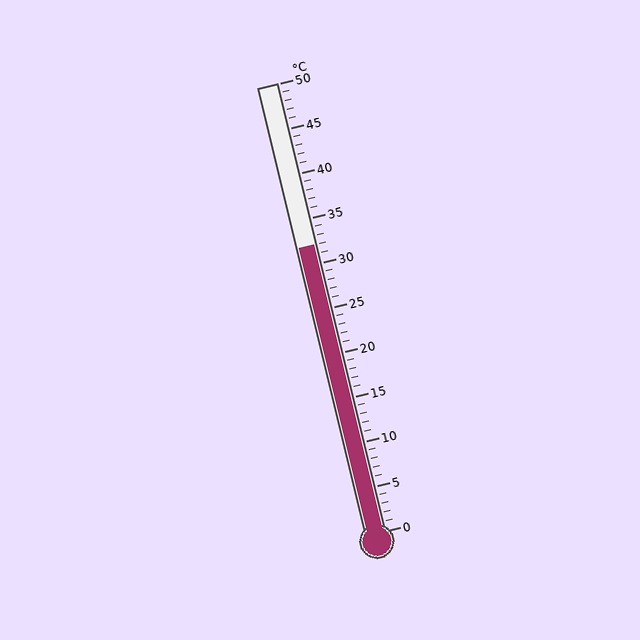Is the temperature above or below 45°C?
The temperature is below 45°C.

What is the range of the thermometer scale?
The thermometer scale ranges from 0°C to 50°C.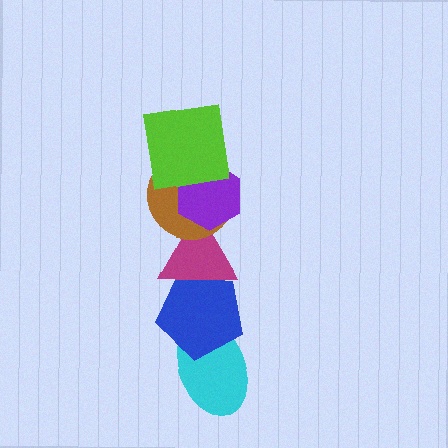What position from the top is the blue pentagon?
The blue pentagon is 5th from the top.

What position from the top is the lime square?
The lime square is 1st from the top.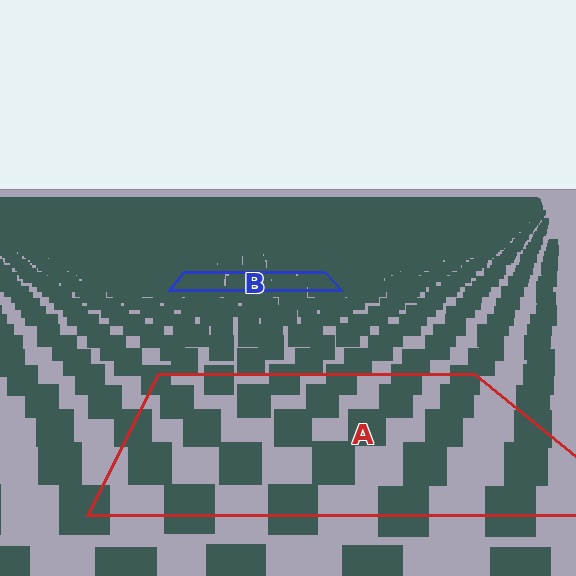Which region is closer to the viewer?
Region A is closer. The texture elements there are larger and more spread out.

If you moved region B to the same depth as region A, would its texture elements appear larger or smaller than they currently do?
They would appear larger. At a closer depth, the same texture elements are projected at a bigger on-screen size.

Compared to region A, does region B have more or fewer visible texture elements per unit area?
Region B has more texture elements per unit area — they are packed more densely because it is farther away.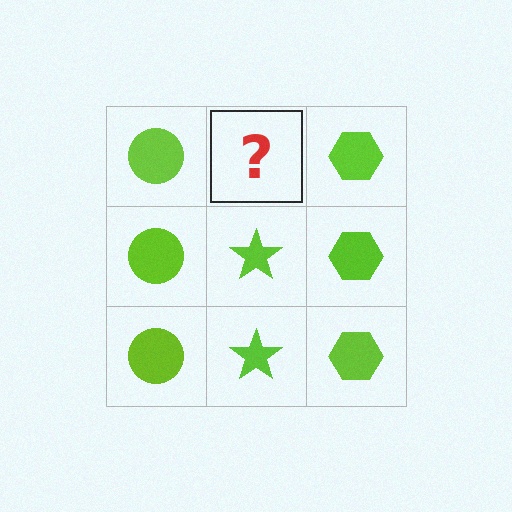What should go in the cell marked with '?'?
The missing cell should contain a lime star.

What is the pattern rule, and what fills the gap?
The rule is that each column has a consistent shape. The gap should be filled with a lime star.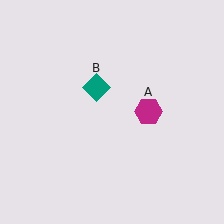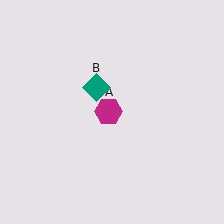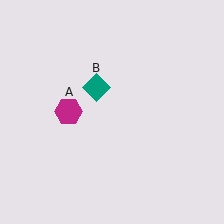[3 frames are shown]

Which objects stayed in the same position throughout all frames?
Teal diamond (object B) remained stationary.